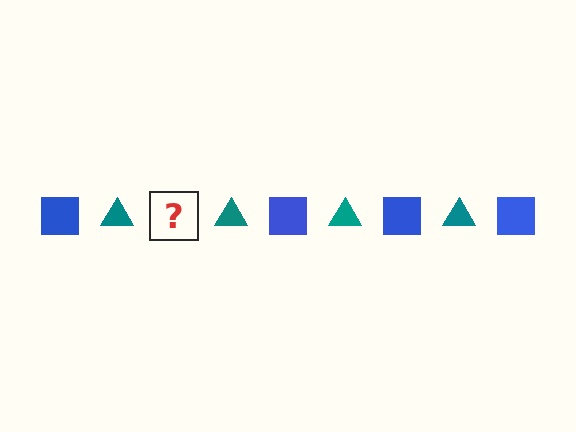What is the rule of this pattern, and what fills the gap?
The rule is that the pattern alternates between blue square and teal triangle. The gap should be filled with a blue square.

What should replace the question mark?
The question mark should be replaced with a blue square.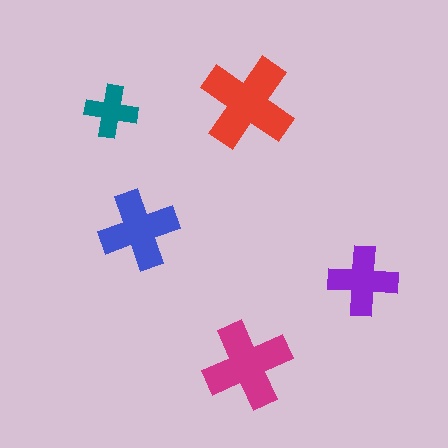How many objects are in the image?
There are 5 objects in the image.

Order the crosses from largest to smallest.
the red one, the magenta one, the blue one, the purple one, the teal one.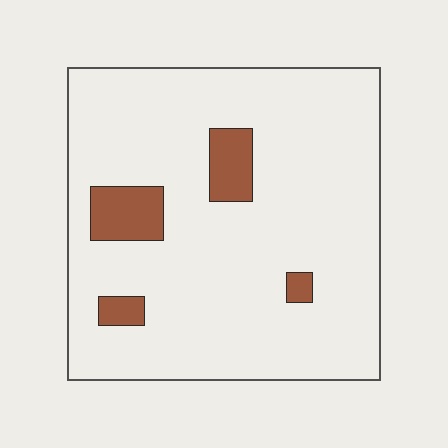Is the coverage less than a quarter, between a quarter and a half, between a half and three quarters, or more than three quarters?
Less than a quarter.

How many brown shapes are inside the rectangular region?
4.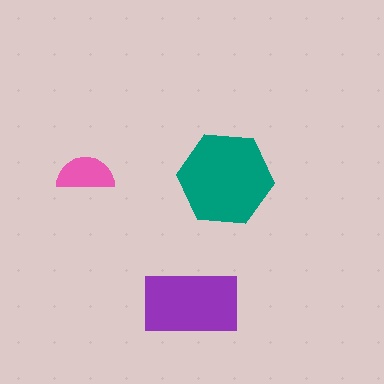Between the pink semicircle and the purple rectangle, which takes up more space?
The purple rectangle.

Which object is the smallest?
The pink semicircle.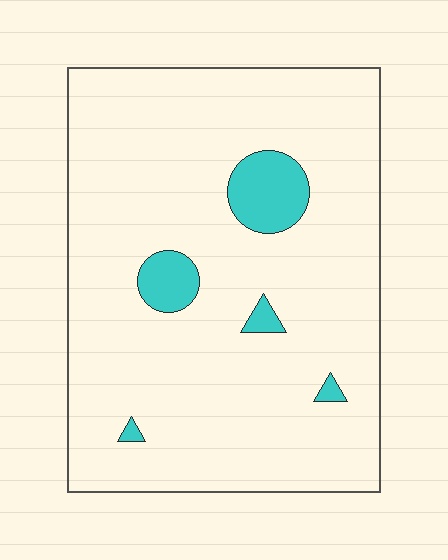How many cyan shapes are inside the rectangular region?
5.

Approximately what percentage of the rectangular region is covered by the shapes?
Approximately 10%.